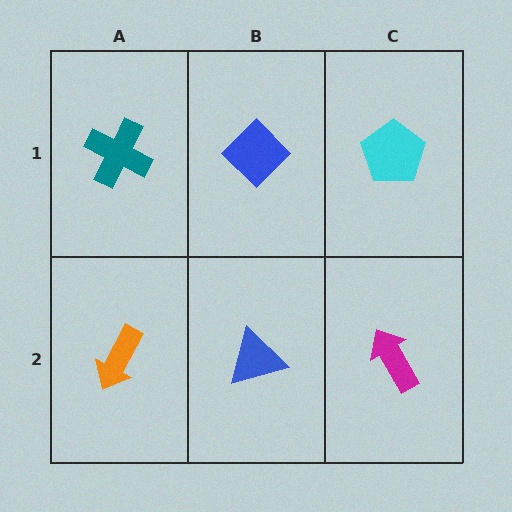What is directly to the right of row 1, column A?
A blue diamond.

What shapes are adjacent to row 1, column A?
An orange arrow (row 2, column A), a blue diamond (row 1, column B).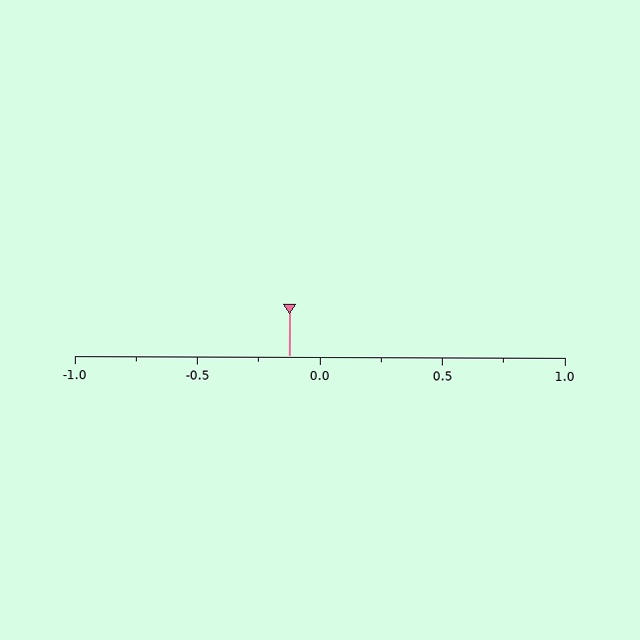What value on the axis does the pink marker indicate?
The marker indicates approximately -0.12.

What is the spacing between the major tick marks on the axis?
The major ticks are spaced 0.5 apart.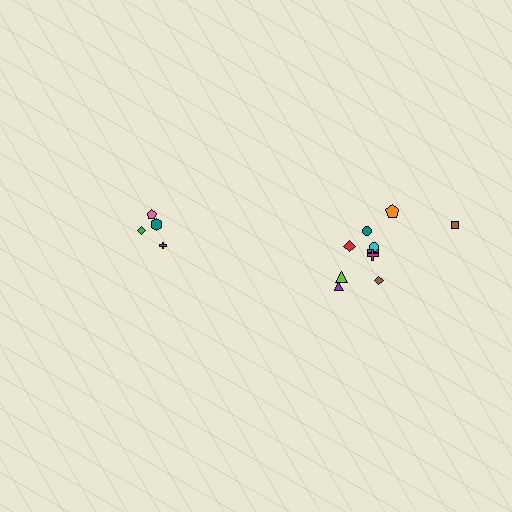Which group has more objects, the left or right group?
The right group.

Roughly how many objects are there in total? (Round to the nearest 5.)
Roughly 15 objects in total.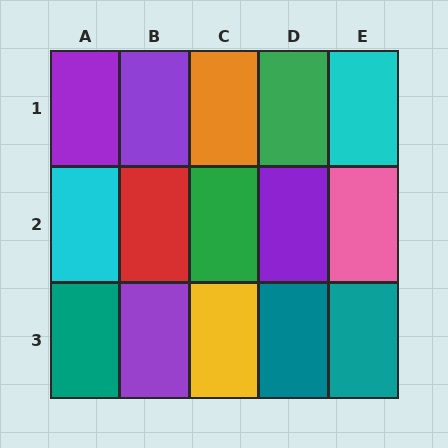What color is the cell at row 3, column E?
Teal.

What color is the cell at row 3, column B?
Purple.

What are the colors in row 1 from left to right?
Purple, purple, orange, green, cyan.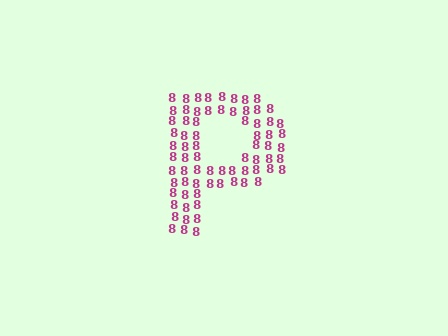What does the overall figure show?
The overall figure shows the letter P.